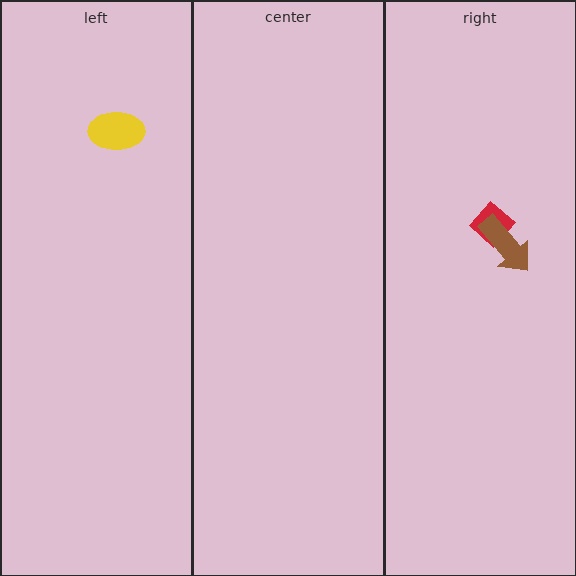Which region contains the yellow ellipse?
The left region.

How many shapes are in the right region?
2.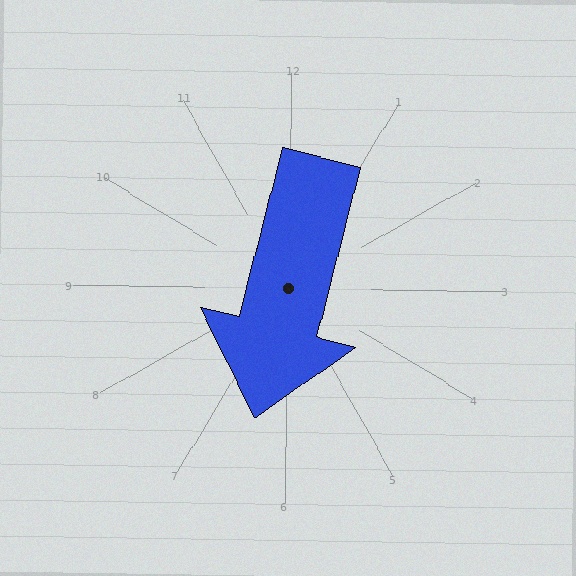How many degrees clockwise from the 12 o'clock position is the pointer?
Approximately 194 degrees.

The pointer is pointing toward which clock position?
Roughly 6 o'clock.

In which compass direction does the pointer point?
South.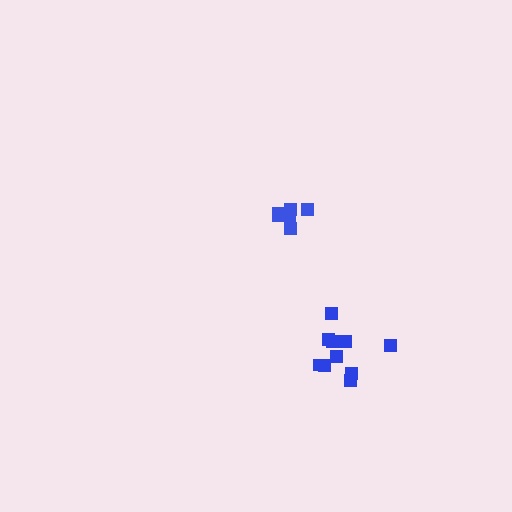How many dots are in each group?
Group 1: 6 dots, Group 2: 11 dots (17 total).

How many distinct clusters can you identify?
There are 2 distinct clusters.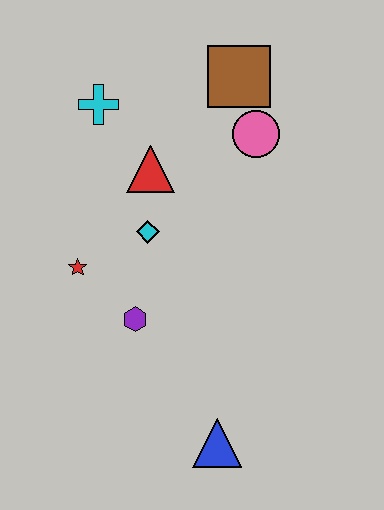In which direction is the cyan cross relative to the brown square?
The cyan cross is to the left of the brown square.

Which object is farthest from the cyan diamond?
The blue triangle is farthest from the cyan diamond.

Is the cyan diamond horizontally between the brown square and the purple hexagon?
Yes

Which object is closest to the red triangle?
The cyan diamond is closest to the red triangle.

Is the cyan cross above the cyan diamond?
Yes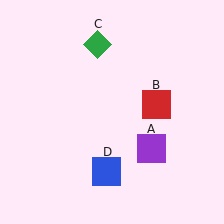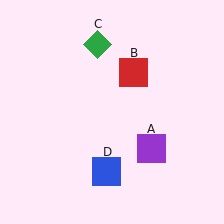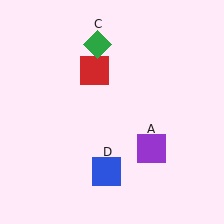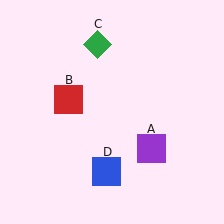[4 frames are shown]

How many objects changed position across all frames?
1 object changed position: red square (object B).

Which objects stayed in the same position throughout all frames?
Purple square (object A) and green diamond (object C) and blue square (object D) remained stationary.